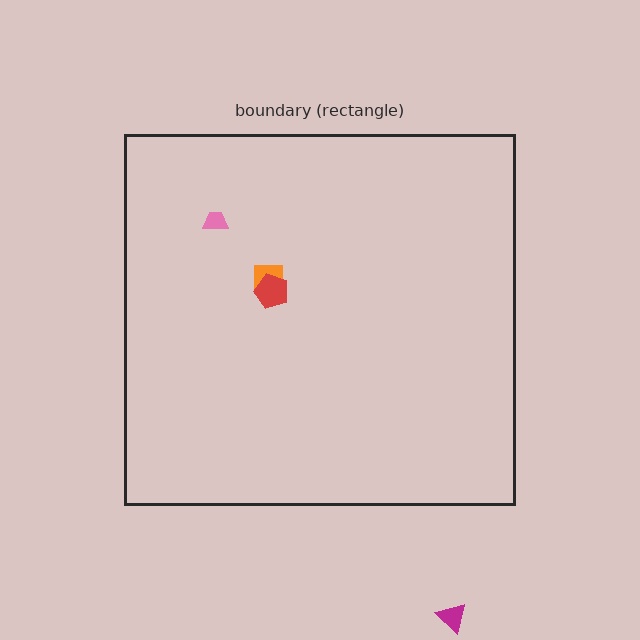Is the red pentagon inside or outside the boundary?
Inside.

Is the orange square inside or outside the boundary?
Inside.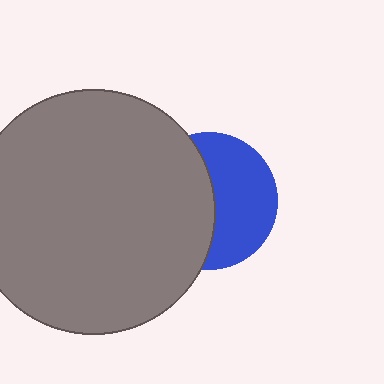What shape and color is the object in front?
The object in front is a gray circle.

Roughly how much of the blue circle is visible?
About half of it is visible (roughly 50%).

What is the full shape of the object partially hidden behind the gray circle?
The partially hidden object is a blue circle.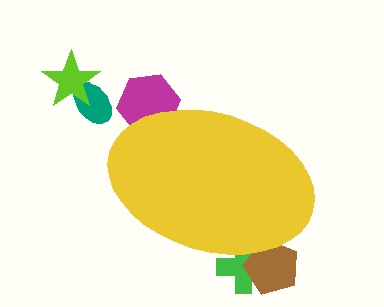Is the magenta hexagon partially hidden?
Yes, the magenta hexagon is partially hidden behind the yellow ellipse.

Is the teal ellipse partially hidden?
No, the teal ellipse is fully visible.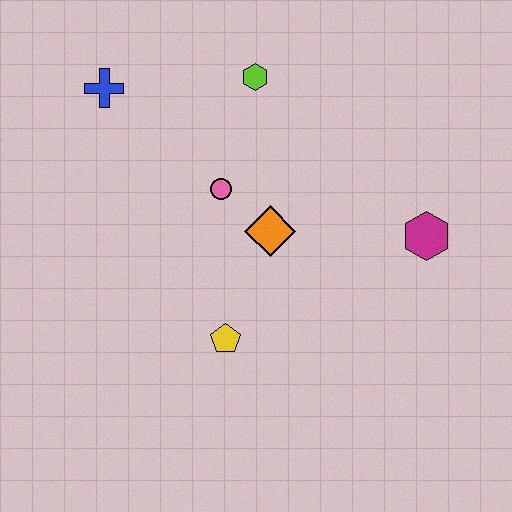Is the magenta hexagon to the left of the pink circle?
No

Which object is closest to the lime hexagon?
The pink circle is closest to the lime hexagon.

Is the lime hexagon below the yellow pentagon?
No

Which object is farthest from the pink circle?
The magenta hexagon is farthest from the pink circle.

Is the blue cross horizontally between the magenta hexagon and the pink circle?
No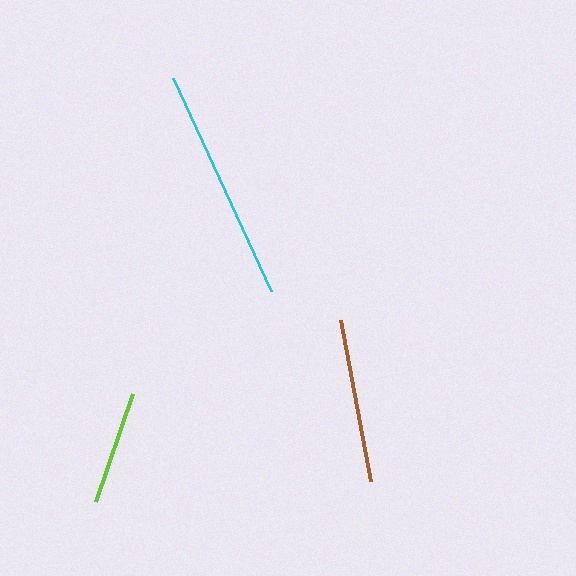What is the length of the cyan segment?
The cyan segment is approximately 235 pixels long.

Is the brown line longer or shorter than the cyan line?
The cyan line is longer than the brown line.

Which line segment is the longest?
The cyan line is the longest at approximately 235 pixels.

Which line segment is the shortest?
The lime line is the shortest at approximately 115 pixels.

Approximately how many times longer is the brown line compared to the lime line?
The brown line is approximately 1.4 times the length of the lime line.